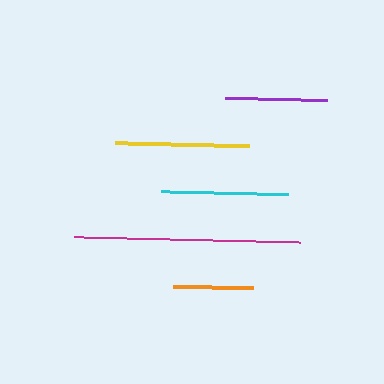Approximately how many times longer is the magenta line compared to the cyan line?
The magenta line is approximately 1.8 times the length of the cyan line.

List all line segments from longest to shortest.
From longest to shortest: magenta, yellow, cyan, purple, orange.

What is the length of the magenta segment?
The magenta segment is approximately 226 pixels long.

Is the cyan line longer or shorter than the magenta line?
The magenta line is longer than the cyan line.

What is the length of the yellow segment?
The yellow segment is approximately 134 pixels long.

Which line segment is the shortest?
The orange line is the shortest at approximately 80 pixels.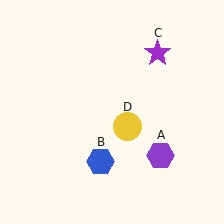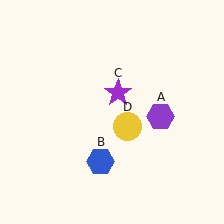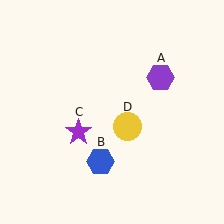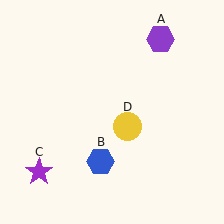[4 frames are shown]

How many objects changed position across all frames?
2 objects changed position: purple hexagon (object A), purple star (object C).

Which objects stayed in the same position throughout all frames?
Blue hexagon (object B) and yellow circle (object D) remained stationary.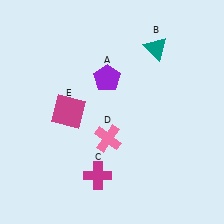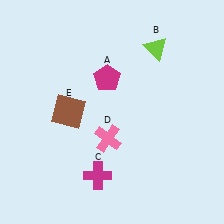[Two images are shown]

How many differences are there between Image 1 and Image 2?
There are 3 differences between the two images.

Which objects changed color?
A changed from purple to magenta. B changed from teal to lime. E changed from magenta to brown.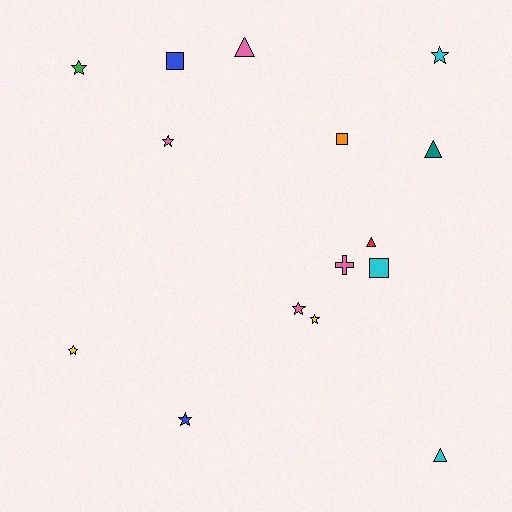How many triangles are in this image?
There are 4 triangles.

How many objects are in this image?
There are 15 objects.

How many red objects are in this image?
There is 1 red object.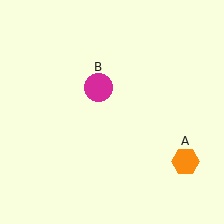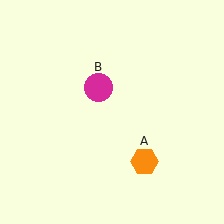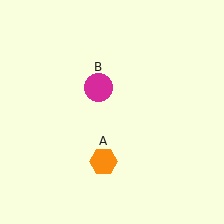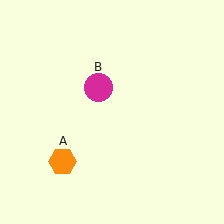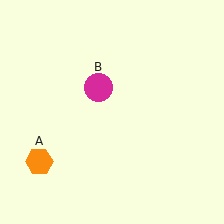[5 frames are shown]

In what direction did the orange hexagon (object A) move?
The orange hexagon (object A) moved left.